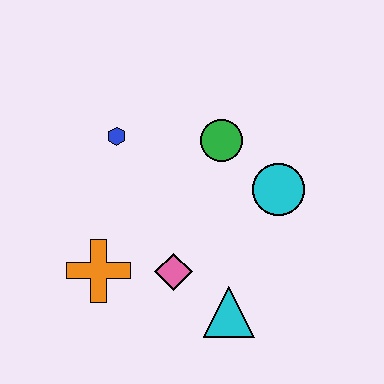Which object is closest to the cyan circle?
The green circle is closest to the cyan circle.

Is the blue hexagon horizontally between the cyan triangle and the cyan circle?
No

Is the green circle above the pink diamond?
Yes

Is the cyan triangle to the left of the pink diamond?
No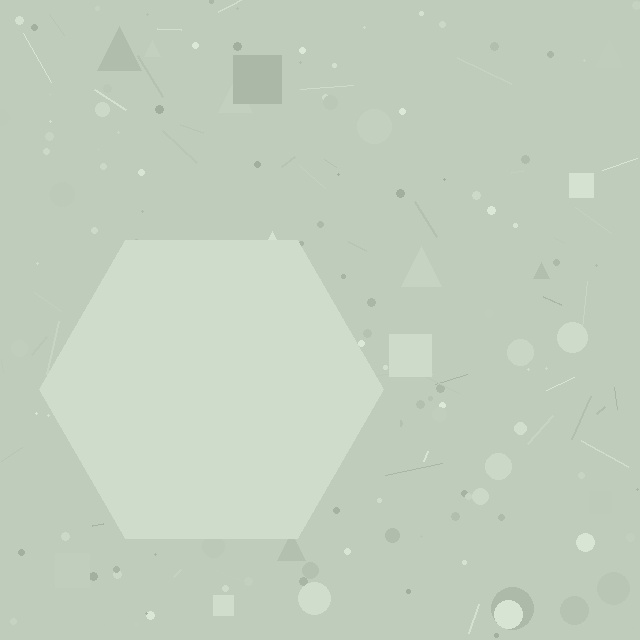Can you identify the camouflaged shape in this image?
The camouflaged shape is a hexagon.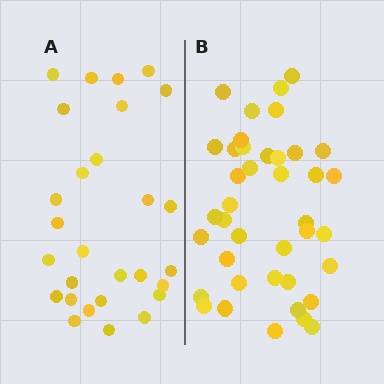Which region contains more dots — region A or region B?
Region B (the right region) has more dots.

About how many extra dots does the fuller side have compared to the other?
Region B has roughly 12 or so more dots than region A.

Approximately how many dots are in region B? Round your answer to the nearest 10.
About 40 dots.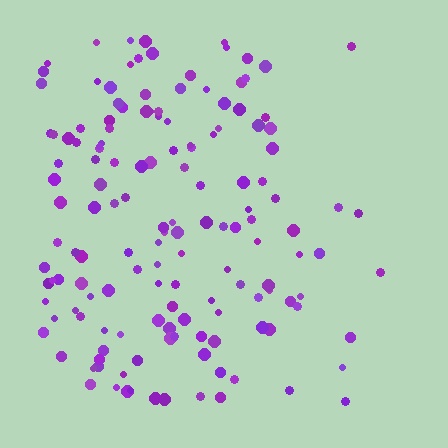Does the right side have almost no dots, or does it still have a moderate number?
Still a moderate number, just noticeably fewer than the left.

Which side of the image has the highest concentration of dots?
The left.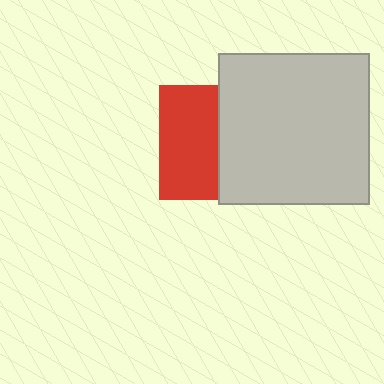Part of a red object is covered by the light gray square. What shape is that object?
It is a square.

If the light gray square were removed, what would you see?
You would see the complete red square.